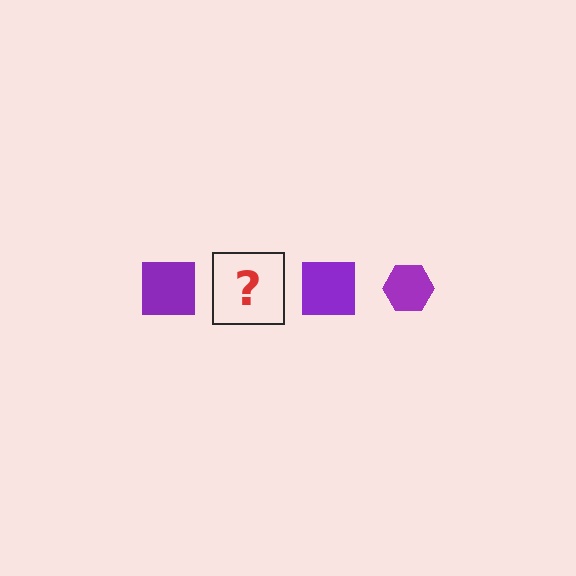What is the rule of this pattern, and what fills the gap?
The rule is that the pattern cycles through square, hexagon shapes in purple. The gap should be filled with a purple hexagon.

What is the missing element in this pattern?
The missing element is a purple hexagon.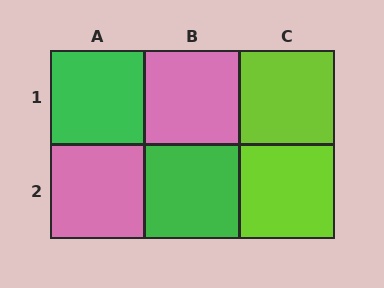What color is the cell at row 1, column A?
Green.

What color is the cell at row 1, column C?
Lime.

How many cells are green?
2 cells are green.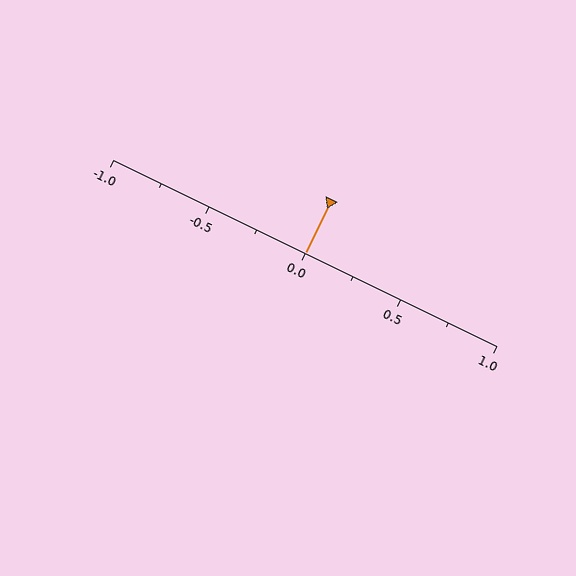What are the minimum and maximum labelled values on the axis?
The axis runs from -1.0 to 1.0.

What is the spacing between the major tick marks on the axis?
The major ticks are spaced 0.5 apart.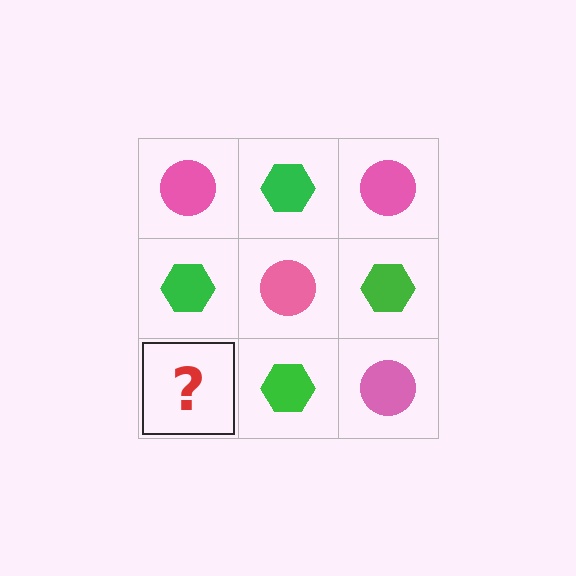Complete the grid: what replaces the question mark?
The question mark should be replaced with a pink circle.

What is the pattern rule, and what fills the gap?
The rule is that it alternates pink circle and green hexagon in a checkerboard pattern. The gap should be filled with a pink circle.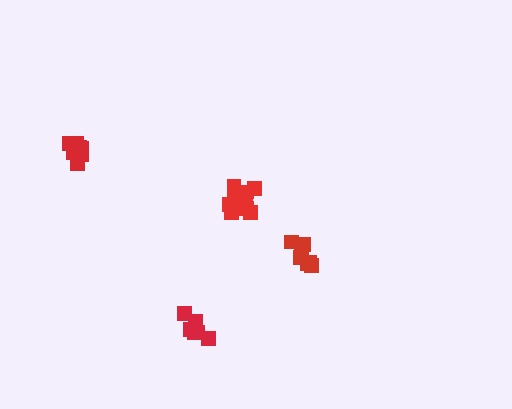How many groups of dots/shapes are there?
There are 4 groups.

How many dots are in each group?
Group 1: 7 dots, Group 2: 6 dots, Group 3: 12 dots, Group 4: 7 dots (32 total).